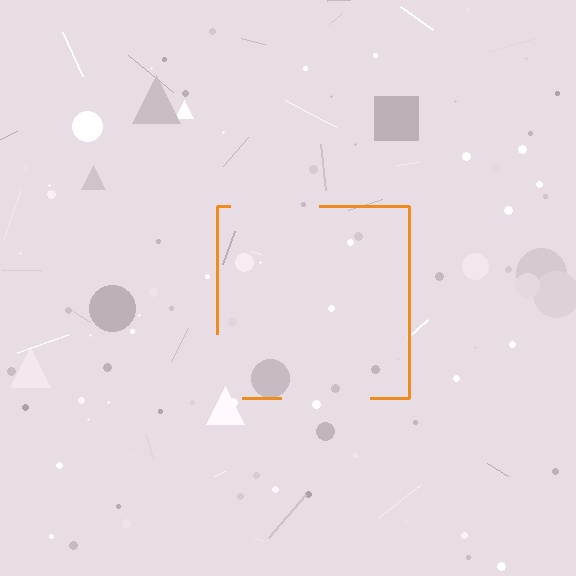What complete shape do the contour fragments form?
The contour fragments form a square.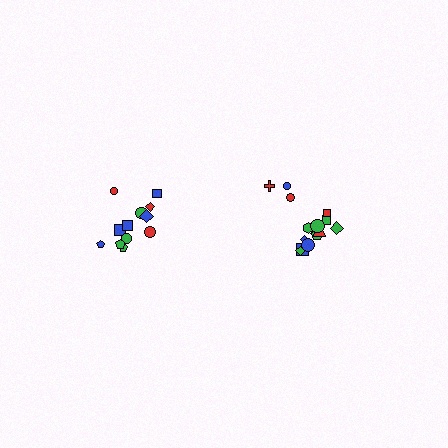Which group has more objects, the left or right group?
The right group.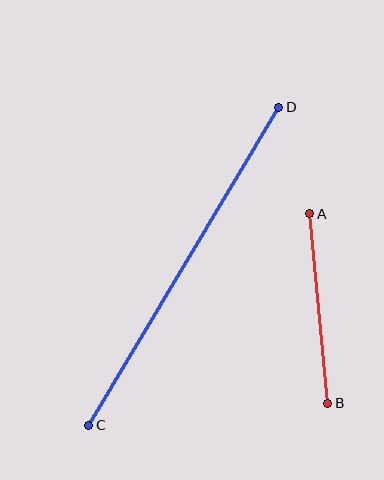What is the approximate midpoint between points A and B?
The midpoint is at approximately (319, 309) pixels.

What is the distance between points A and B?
The distance is approximately 191 pixels.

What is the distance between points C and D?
The distance is approximately 370 pixels.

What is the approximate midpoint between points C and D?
The midpoint is at approximately (184, 266) pixels.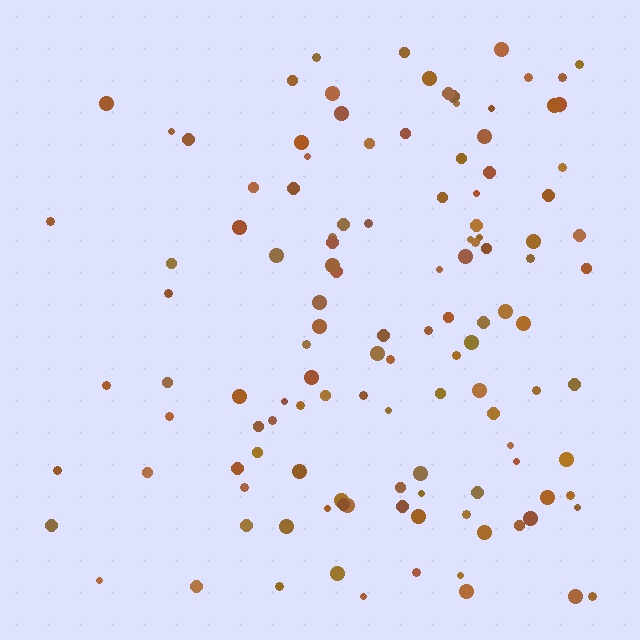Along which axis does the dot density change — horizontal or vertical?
Horizontal.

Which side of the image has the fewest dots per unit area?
The left.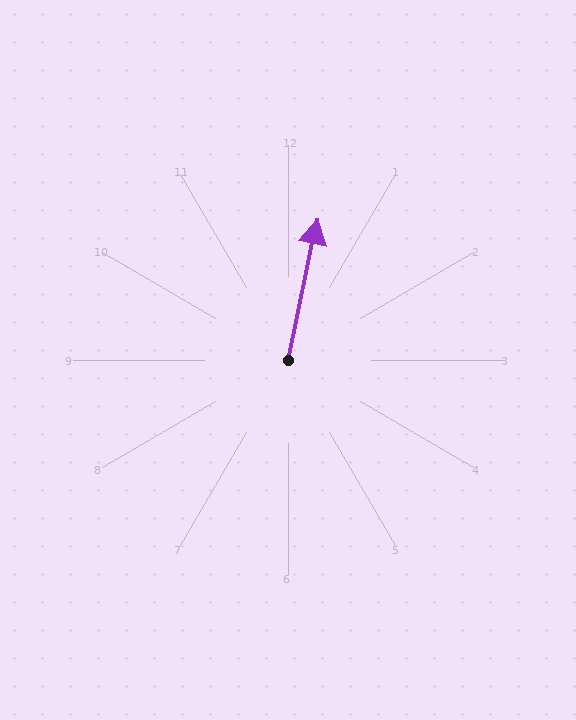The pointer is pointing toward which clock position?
Roughly 12 o'clock.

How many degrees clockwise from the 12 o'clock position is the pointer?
Approximately 12 degrees.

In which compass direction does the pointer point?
North.